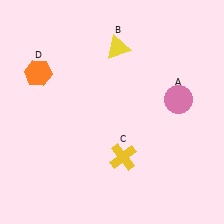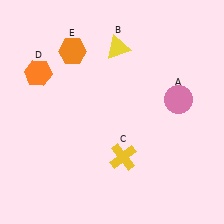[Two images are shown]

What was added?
An orange hexagon (E) was added in Image 2.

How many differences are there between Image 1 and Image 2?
There is 1 difference between the two images.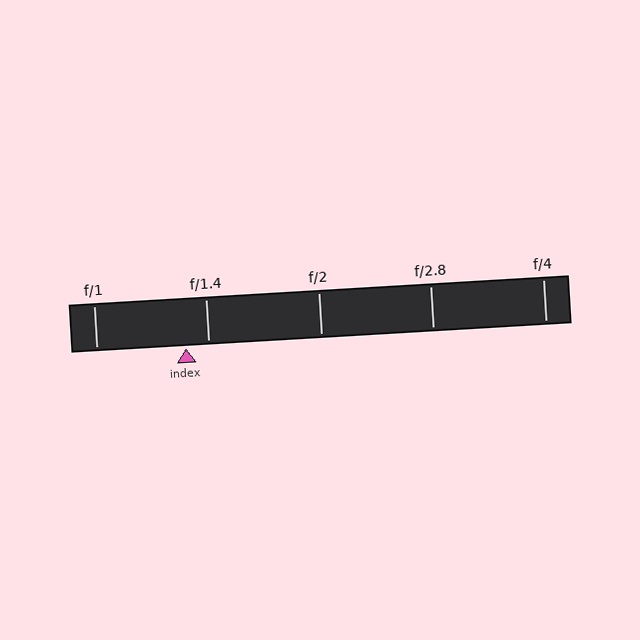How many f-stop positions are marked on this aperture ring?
There are 5 f-stop positions marked.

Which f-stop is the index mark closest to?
The index mark is closest to f/1.4.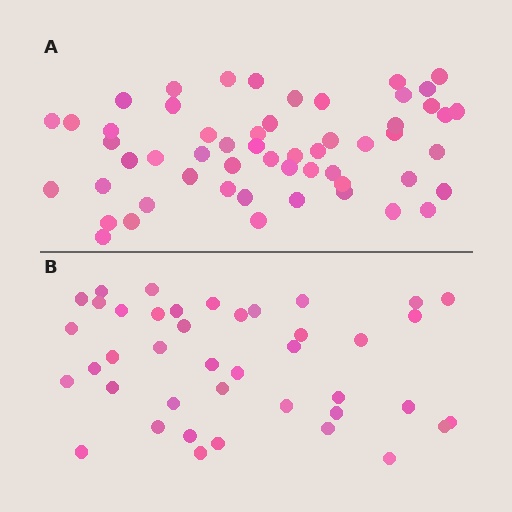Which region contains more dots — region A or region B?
Region A (the top region) has more dots.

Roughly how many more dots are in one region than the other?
Region A has approximately 15 more dots than region B.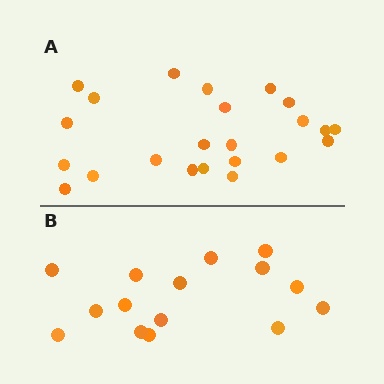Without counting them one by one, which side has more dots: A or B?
Region A (the top region) has more dots.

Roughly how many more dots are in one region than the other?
Region A has roughly 8 or so more dots than region B.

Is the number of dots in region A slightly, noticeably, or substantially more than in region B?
Region A has substantially more. The ratio is roughly 1.5 to 1.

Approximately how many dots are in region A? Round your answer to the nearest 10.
About 20 dots. (The exact count is 23, which rounds to 20.)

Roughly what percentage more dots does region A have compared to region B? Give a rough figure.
About 55% more.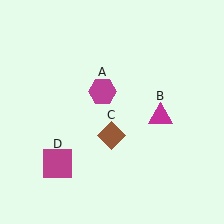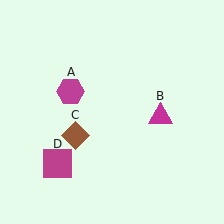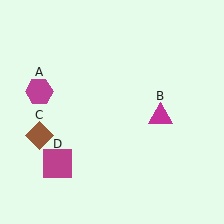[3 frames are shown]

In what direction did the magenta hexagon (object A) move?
The magenta hexagon (object A) moved left.